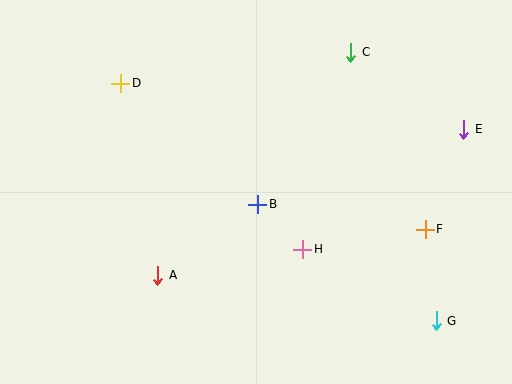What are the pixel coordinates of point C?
Point C is at (351, 52).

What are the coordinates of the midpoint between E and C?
The midpoint between E and C is at (407, 91).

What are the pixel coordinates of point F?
Point F is at (425, 229).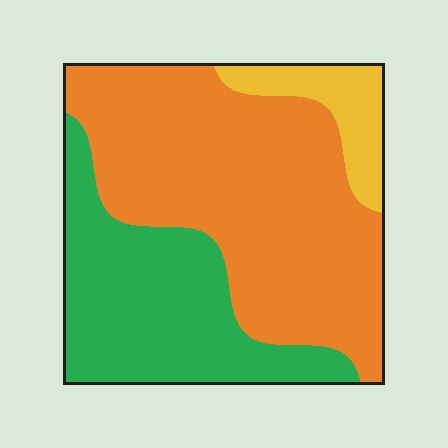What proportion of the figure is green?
Green takes up between a third and a half of the figure.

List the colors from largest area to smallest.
From largest to smallest: orange, green, yellow.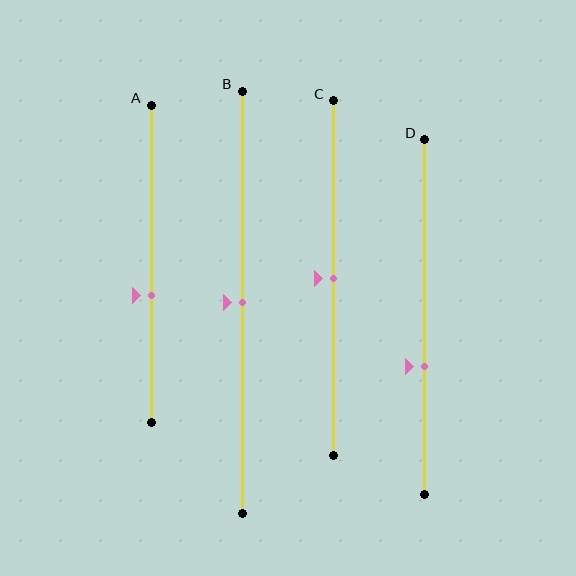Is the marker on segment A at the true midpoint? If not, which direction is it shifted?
No, the marker on segment A is shifted downward by about 10% of the segment length.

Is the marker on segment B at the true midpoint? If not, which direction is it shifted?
Yes, the marker on segment B is at the true midpoint.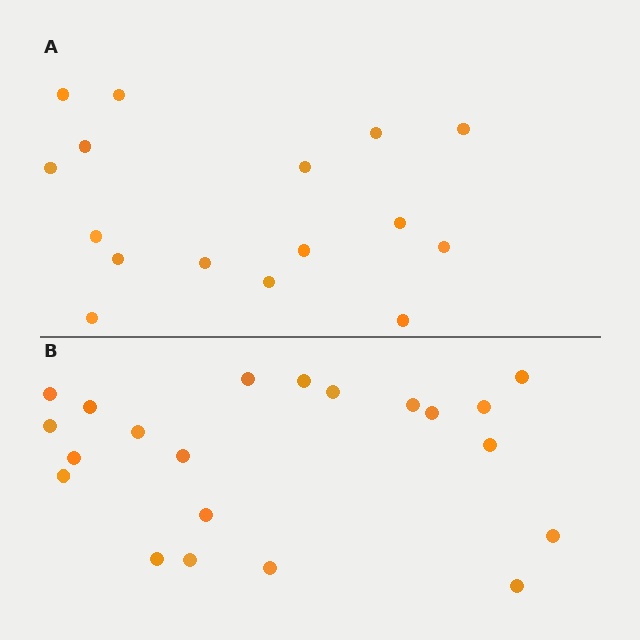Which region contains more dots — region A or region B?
Region B (the bottom region) has more dots.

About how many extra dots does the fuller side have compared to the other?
Region B has about 5 more dots than region A.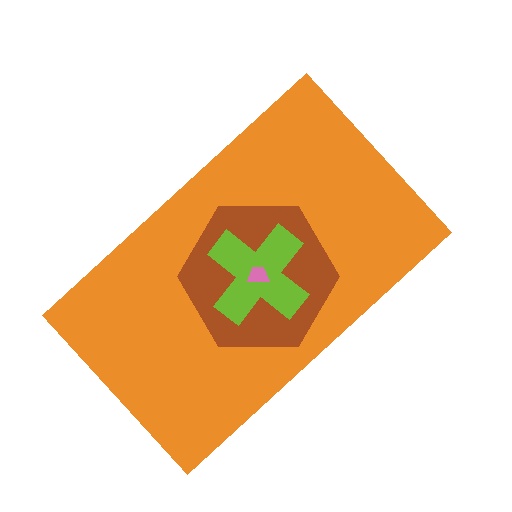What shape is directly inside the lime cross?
The pink trapezoid.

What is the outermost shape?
The orange rectangle.